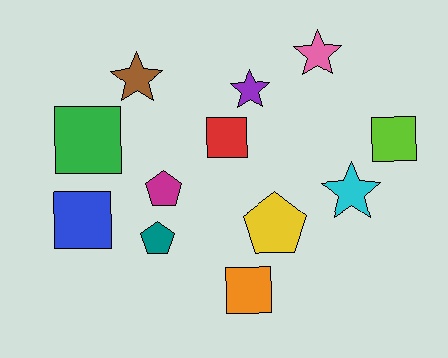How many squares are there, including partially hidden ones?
There are 5 squares.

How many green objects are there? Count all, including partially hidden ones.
There is 1 green object.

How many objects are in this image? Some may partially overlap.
There are 12 objects.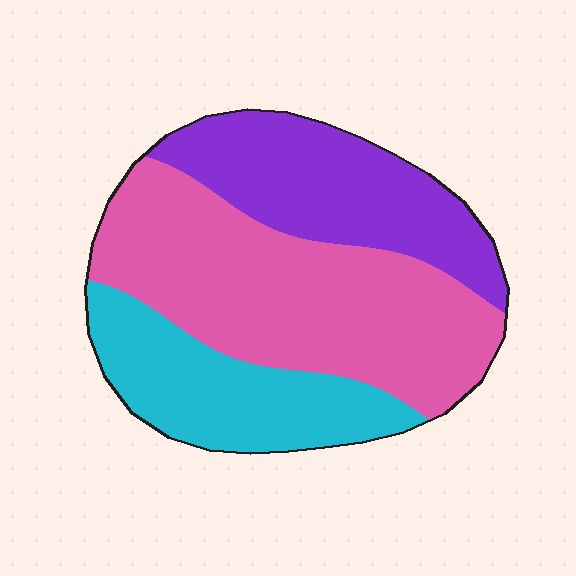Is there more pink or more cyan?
Pink.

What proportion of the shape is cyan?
Cyan takes up about one quarter (1/4) of the shape.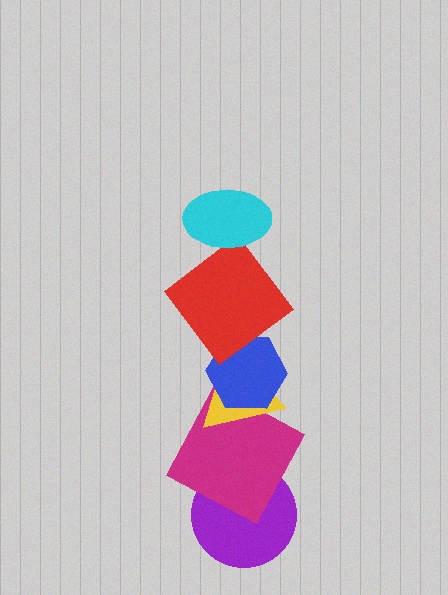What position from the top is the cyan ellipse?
The cyan ellipse is 1st from the top.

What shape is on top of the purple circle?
The magenta square is on top of the purple circle.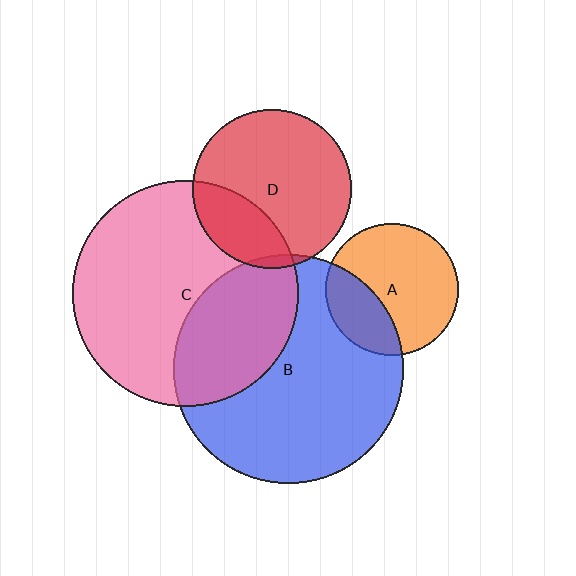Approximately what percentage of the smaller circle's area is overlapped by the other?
Approximately 5%.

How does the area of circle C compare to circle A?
Approximately 2.9 times.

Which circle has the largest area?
Circle B (blue).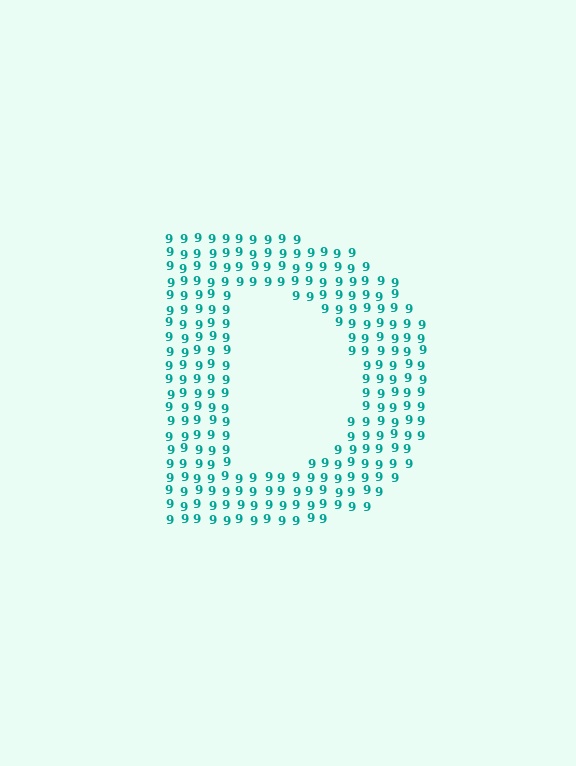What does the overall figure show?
The overall figure shows the letter D.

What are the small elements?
The small elements are digit 9's.